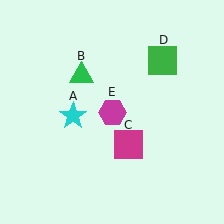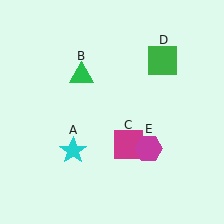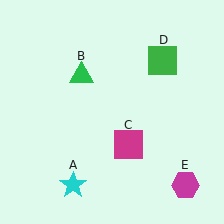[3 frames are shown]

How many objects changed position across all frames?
2 objects changed position: cyan star (object A), magenta hexagon (object E).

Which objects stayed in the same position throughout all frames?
Green triangle (object B) and magenta square (object C) and green square (object D) remained stationary.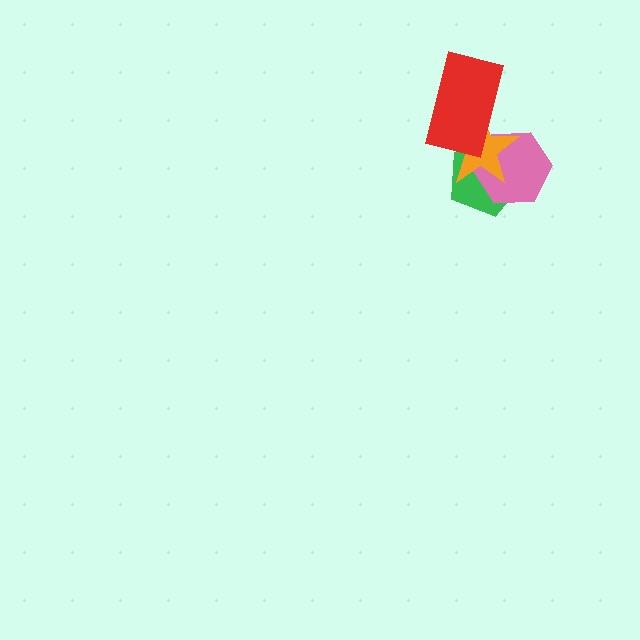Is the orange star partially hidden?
Yes, it is partially covered by another shape.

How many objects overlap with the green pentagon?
3 objects overlap with the green pentagon.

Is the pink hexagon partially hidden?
Yes, it is partially covered by another shape.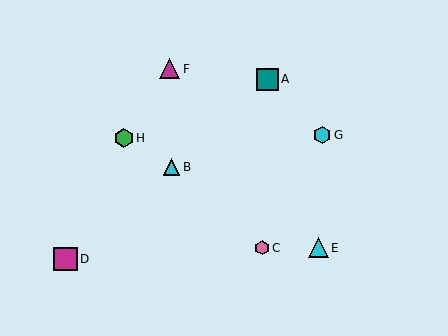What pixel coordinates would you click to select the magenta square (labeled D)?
Click at (65, 259) to select the magenta square D.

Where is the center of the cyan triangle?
The center of the cyan triangle is at (171, 167).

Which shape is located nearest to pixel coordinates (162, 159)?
The cyan triangle (labeled B) at (171, 167) is nearest to that location.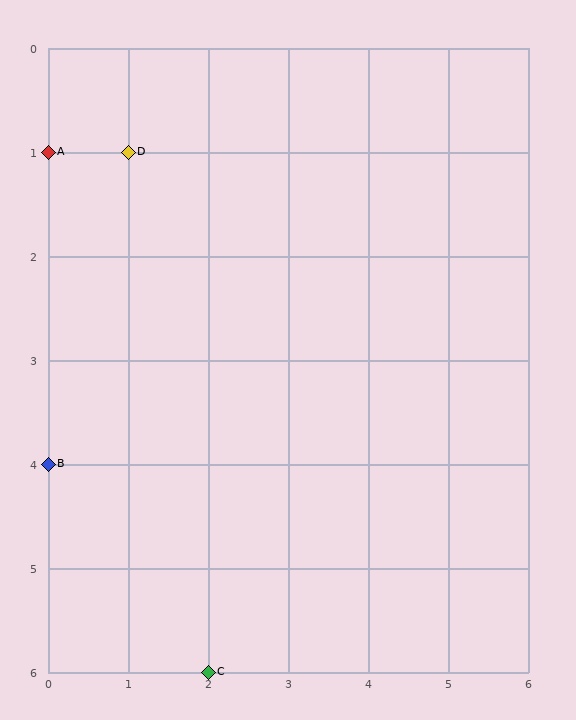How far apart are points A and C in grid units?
Points A and C are 2 columns and 5 rows apart (about 5.4 grid units diagonally).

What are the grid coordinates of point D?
Point D is at grid coordinates (1, 1).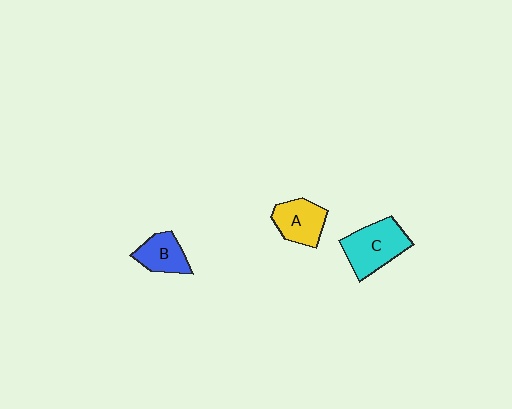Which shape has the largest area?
Shape C (cyan).